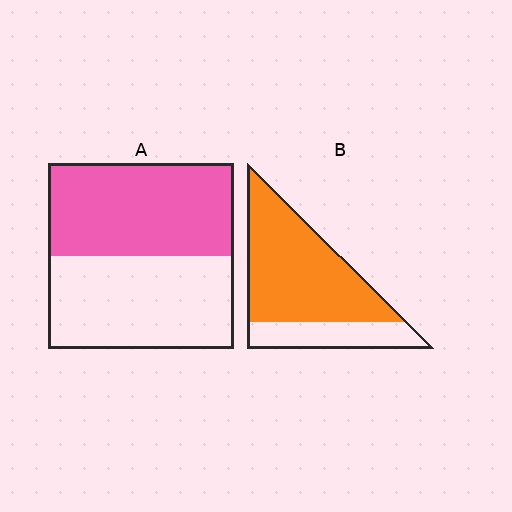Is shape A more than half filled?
Roughly half.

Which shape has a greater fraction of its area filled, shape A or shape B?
Shape B.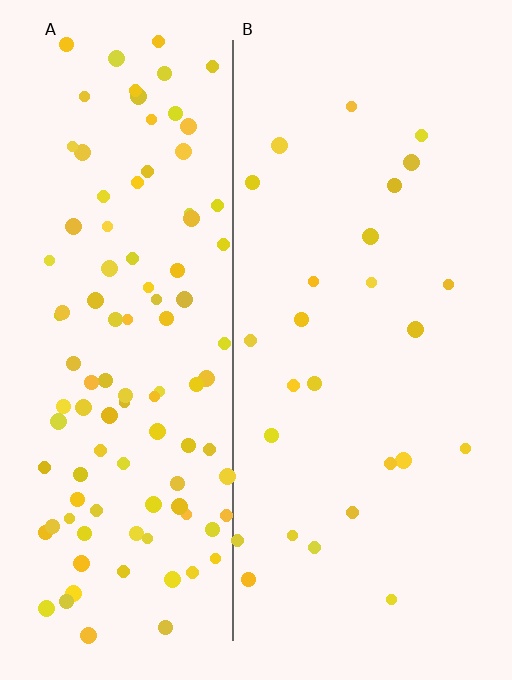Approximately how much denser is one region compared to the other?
Approximately 4.1× — region A over region B.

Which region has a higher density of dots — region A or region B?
A (the left).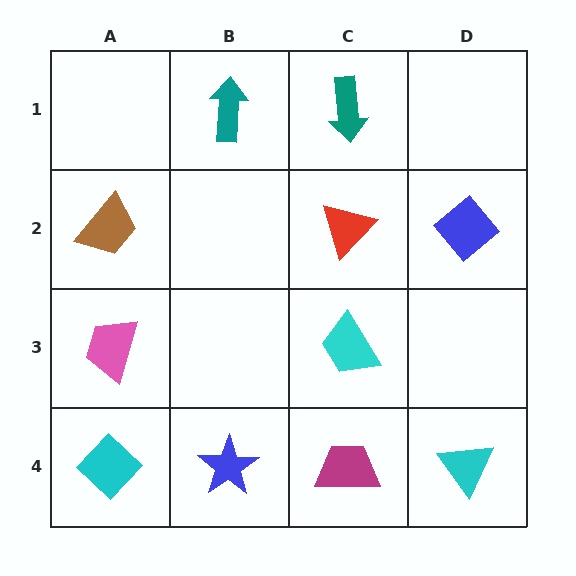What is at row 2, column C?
A red triangle.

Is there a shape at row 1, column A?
No, that cell is empty.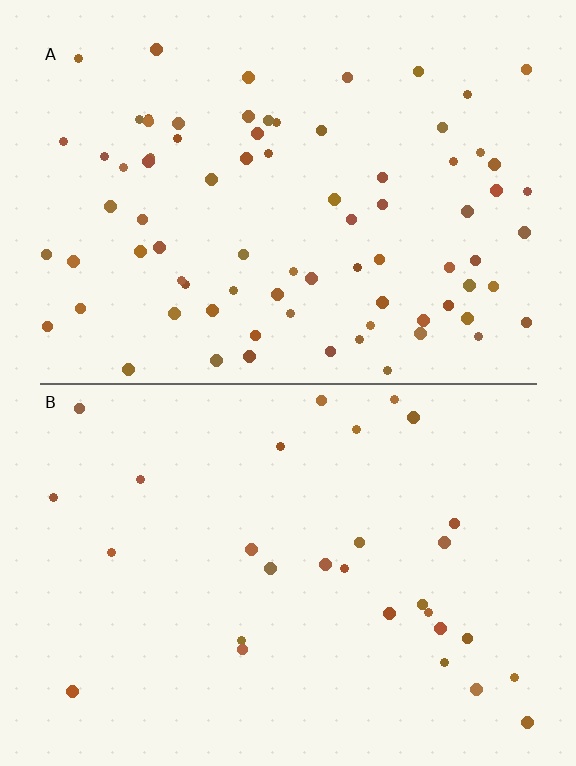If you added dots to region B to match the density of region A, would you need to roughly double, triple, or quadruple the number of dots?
Approximately triple.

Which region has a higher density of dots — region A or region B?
A (the top).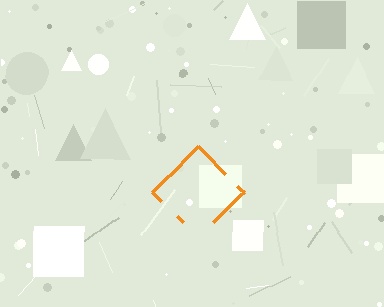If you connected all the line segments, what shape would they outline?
They would outline a diamond.